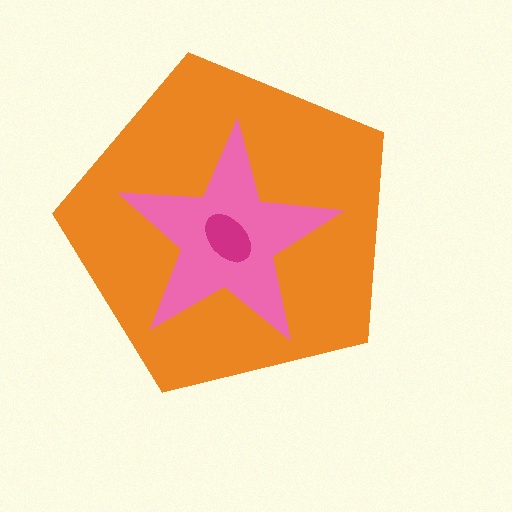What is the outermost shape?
The orange pentagon.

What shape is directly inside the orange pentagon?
The pink star.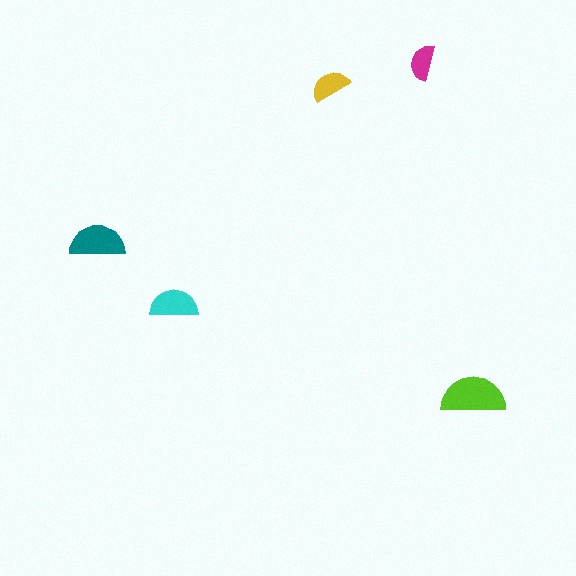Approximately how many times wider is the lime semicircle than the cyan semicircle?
About 1.5 times wider.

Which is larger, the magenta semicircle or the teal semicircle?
The teal one.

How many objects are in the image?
There are 5 objects in the image.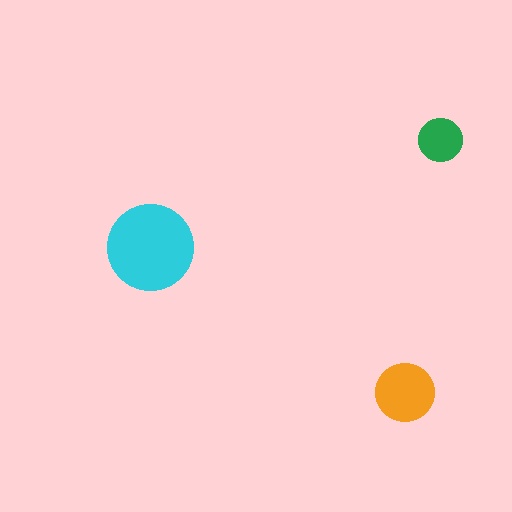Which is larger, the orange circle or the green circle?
The orange one.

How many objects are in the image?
There are 3 objects in the image.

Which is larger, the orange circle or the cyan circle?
The cyan one.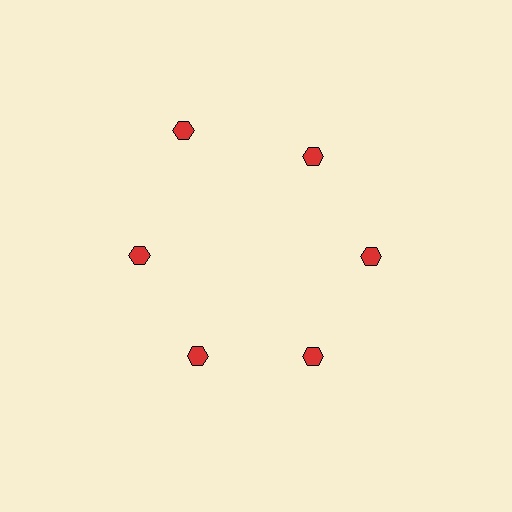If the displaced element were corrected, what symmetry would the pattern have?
It would have 6-fold rotational symmetry — the pattern would map onto itself every 60 degrees.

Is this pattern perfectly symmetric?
No. The 6 red hexagons are arranged in a ring, but one element near the 11 o'clock position is pushed outward from the center, breaking the 6-fold rotational symmetry.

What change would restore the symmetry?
The symmetry would be restored by moving it inward, back onto the ring so that all 6 hexagons sit at equal angles and equal distance from the center.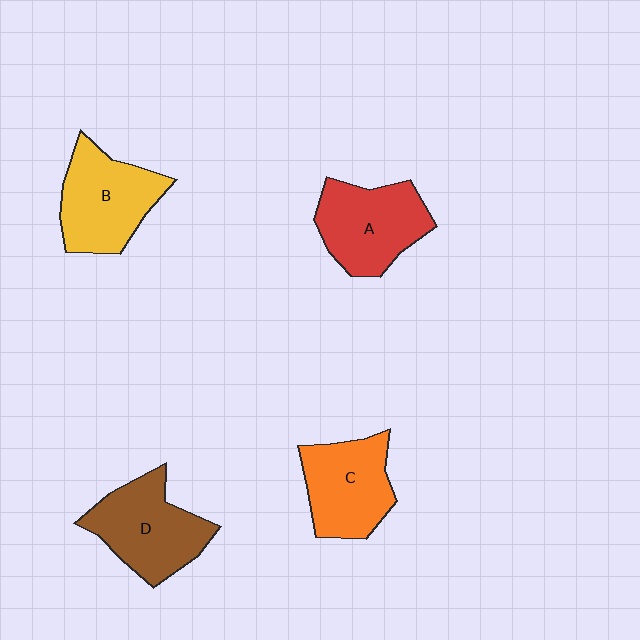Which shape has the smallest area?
Shape C (orange).